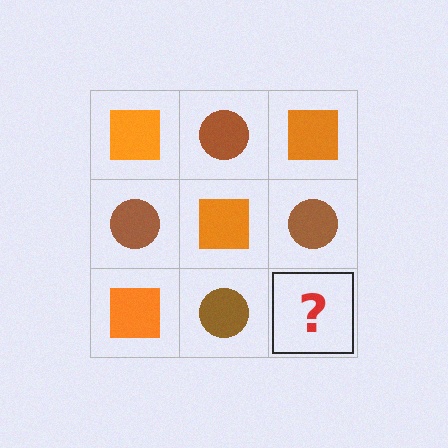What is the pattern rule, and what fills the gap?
The rule is that it alternates orange square and brown circle in a checkerboard pattern. The gap should be filled with an orange square.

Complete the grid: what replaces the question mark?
The question mark should be replaced with an orange square.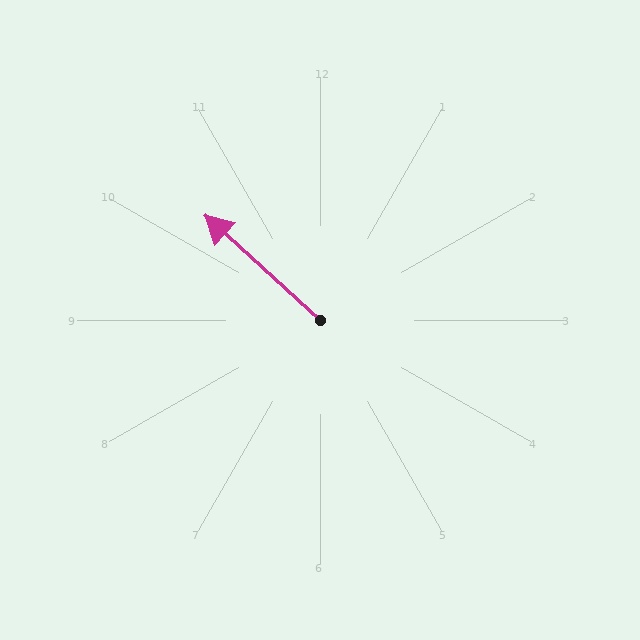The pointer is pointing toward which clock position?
Roughly 10 o'clock.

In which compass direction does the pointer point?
Northwest.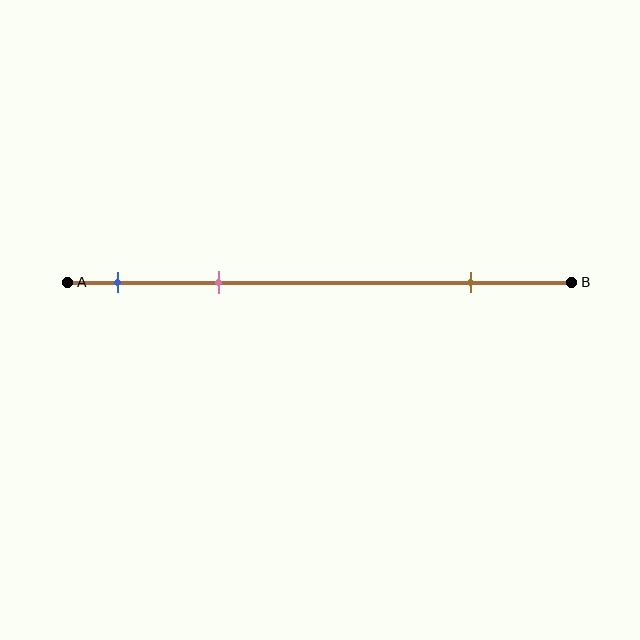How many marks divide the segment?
There are 3 marks dividing the segment.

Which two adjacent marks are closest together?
The blue and pink marks are the closest adjacent pair.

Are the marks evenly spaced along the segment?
No, the marks are not evenly spaced.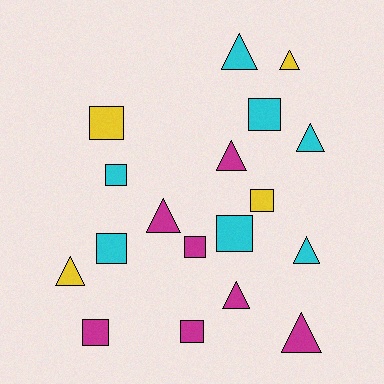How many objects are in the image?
There are 18 objects.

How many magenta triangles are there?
There are 4 magenta triangles.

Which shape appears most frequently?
Square, with 9 objects.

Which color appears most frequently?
Magenta, with 7 objects.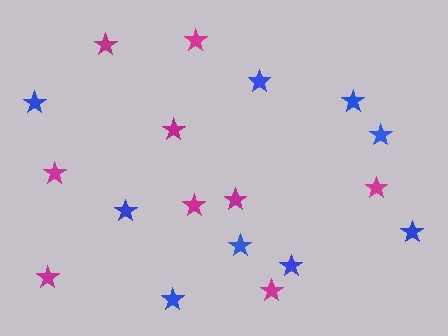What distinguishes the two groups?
There are 2 groups: one group of blue stars (9) and one group of magenta stars (9).